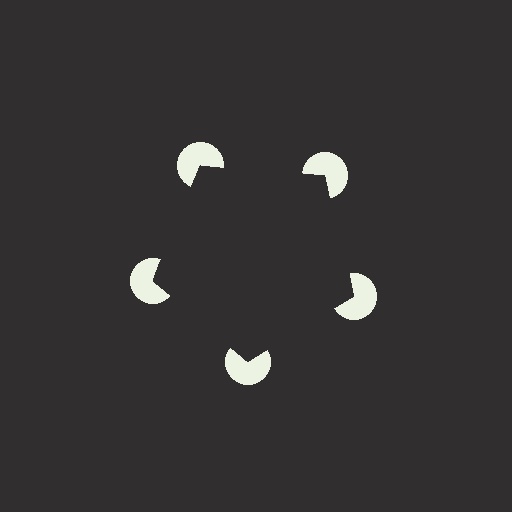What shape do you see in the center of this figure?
An illusory pentagon — its edges are inferred from the aligned wedge cuts in the pac-man discs, not physically drawn.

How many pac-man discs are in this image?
There are 5 — one at each vertex of the illusory pentagon.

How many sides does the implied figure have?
5 sides.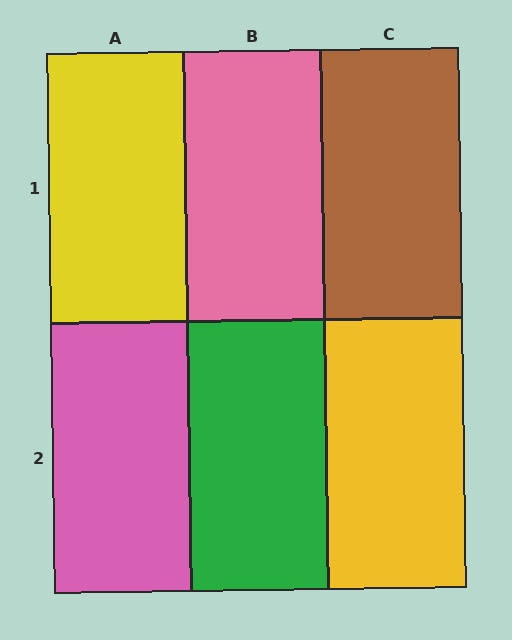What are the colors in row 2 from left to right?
Pink, green, yellow.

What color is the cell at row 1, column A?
Yellow.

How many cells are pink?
2 cells are pink.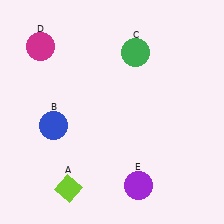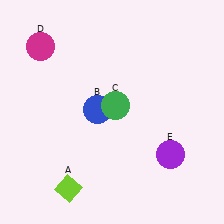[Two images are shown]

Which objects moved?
The objects that moved are: the blue circle (B), the green circle (C), the purple circle (E).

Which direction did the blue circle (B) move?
The blue circle (B) moved right.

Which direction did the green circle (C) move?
The green circle (C) moved down.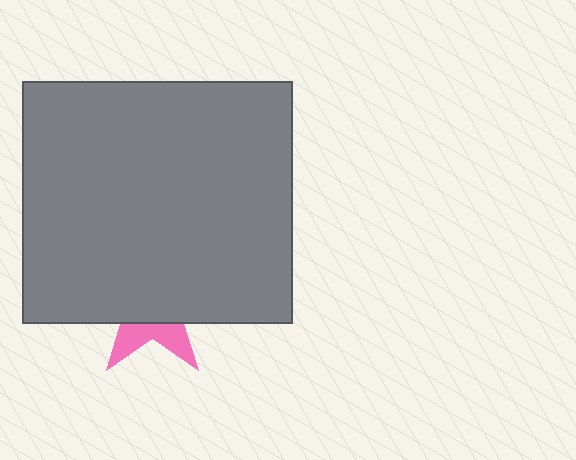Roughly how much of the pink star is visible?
A small part of it is visible (roughly 31%).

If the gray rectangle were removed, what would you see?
You would see the complete pink star.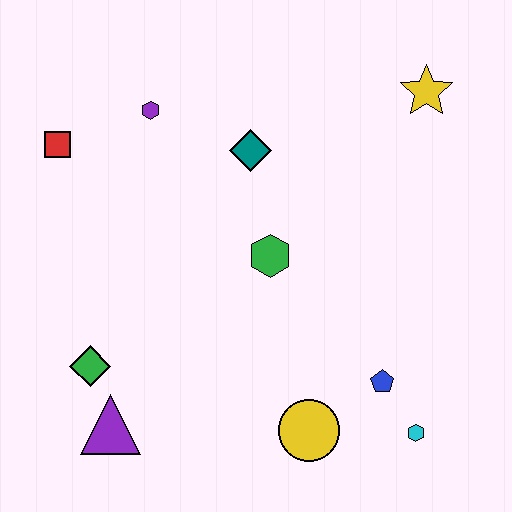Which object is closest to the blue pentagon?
The cyan hexagon is closest to the blue pentagon.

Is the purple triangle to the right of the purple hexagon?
No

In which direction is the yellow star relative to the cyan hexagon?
The yellow star is above the cyan hexagon.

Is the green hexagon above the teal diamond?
No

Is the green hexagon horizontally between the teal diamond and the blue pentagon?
Yes